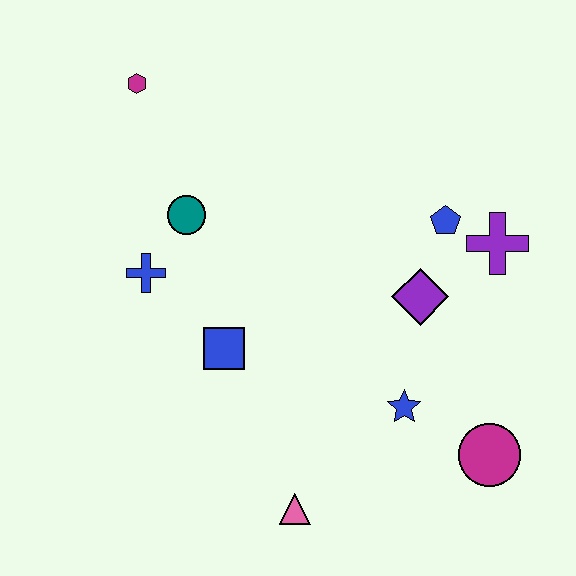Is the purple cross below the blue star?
No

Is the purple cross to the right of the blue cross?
Yes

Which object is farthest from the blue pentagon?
The magenta hexagon is farthest from the blue pentagon.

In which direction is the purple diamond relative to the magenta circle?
The purple diamond is above the magenta circle.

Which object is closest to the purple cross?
The blue pentagon is closest to the purple cross.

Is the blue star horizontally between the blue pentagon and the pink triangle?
Yes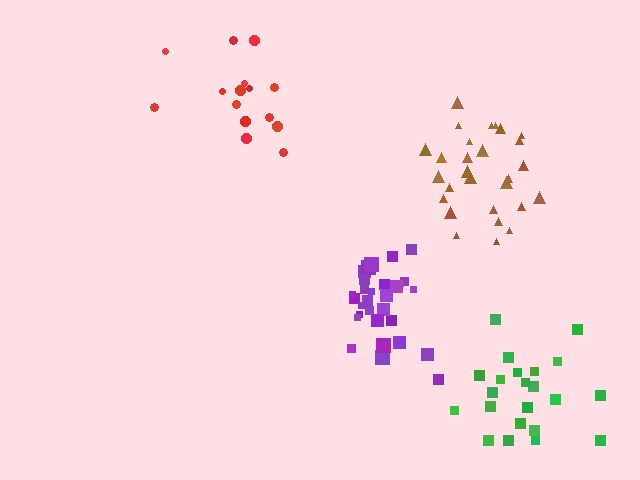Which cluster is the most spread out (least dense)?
Red.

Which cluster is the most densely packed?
Purple.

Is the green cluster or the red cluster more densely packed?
Green.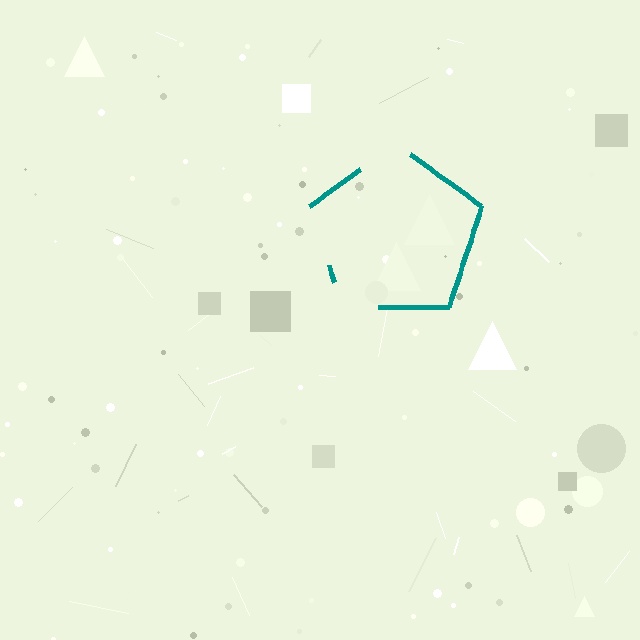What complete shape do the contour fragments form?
The contour fragments form a pentagon.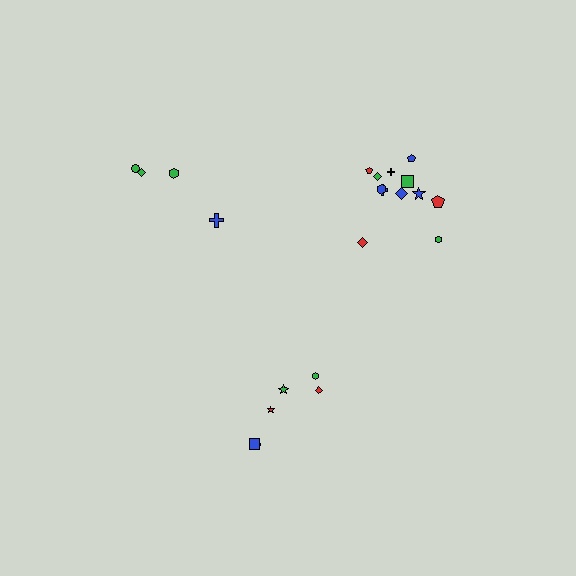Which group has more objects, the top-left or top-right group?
The top-right group.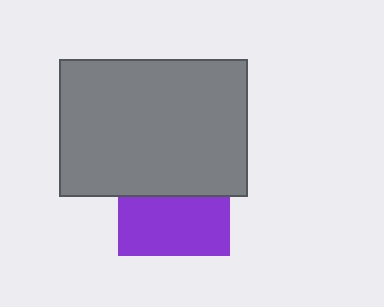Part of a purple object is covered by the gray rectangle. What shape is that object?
It is a square.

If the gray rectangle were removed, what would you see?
You would see the complete purple square.